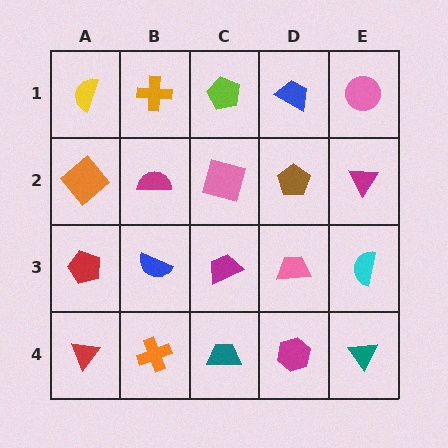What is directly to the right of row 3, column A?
A blue semicircle.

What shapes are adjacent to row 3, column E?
A magenta triangle (row 2, column E), a teal triangle (row 4, column E), a pink trapezoid (row 3, column D).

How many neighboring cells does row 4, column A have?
2.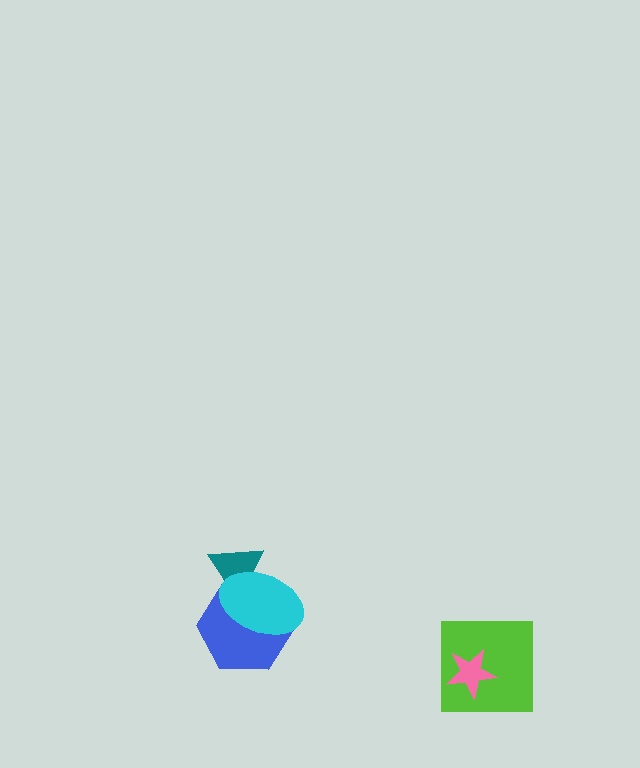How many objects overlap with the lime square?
1 object overlaps with the lime square.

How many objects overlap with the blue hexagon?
2 objects overlap with the blue hexagon.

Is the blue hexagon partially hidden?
Yes, it is partially covered by another shape.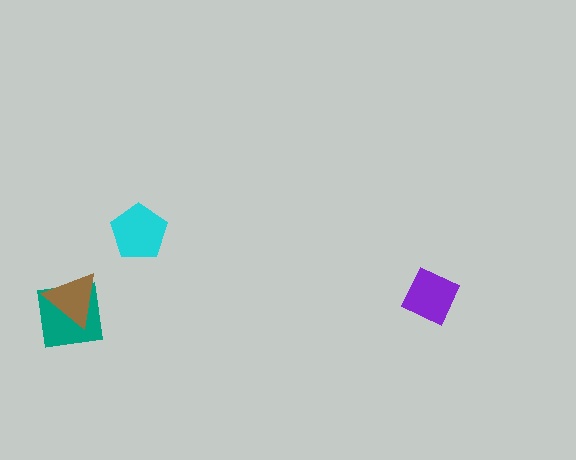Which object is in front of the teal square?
The brown triangle is in front of the teal square.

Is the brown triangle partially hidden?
No, no other shape covers it.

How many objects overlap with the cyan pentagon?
0 objects overlap with the cyan pentagon.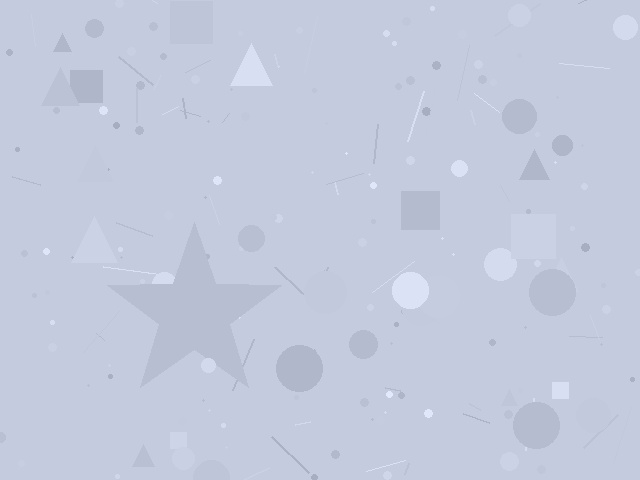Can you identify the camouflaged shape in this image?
The camouflaged shape is a star.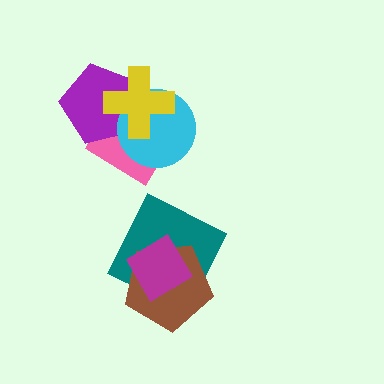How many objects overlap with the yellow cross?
3 objects overlap with the yellow cross.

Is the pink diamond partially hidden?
Yes, it is partially covered by another shape.